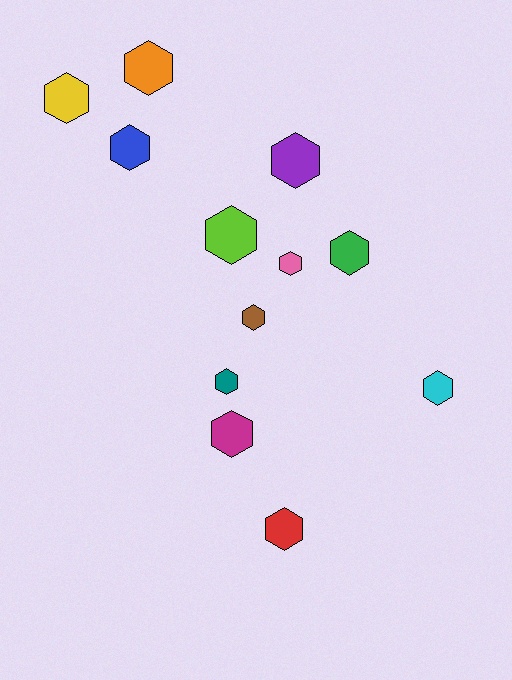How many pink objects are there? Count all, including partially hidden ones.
There is 1 pink object.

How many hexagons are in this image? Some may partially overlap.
There are 12 hexagons.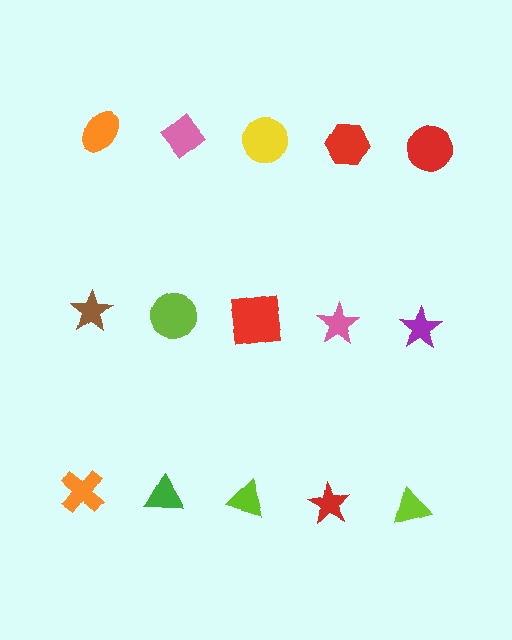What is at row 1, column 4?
A red hexagon.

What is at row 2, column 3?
A red square.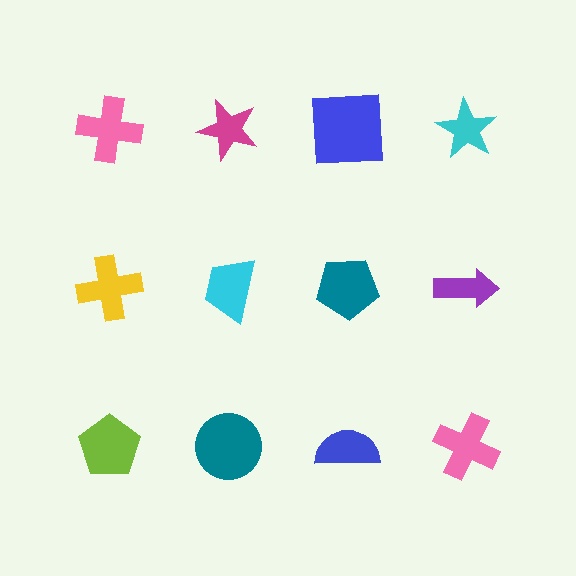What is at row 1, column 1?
A pink cross.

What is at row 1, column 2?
A magenta star.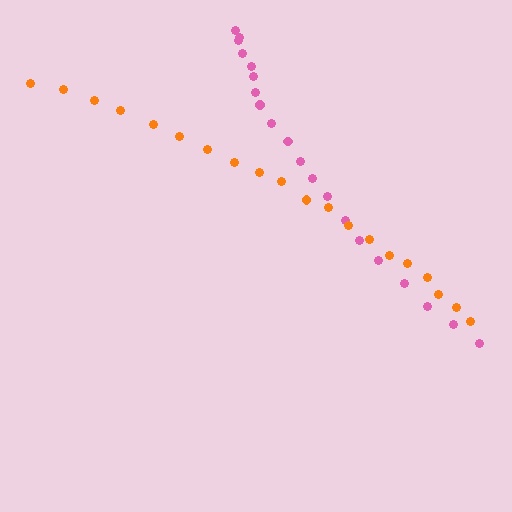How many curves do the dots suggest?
There are 2 distinct paths.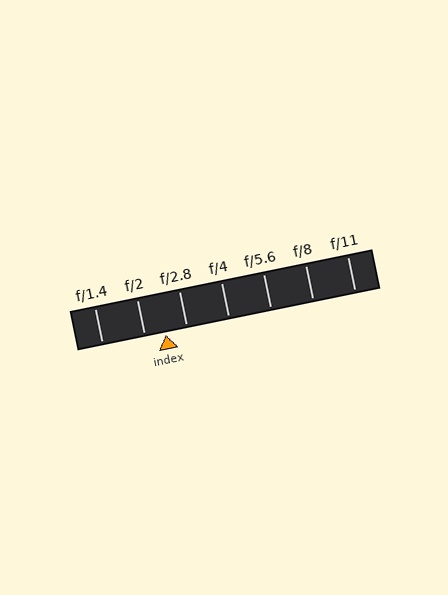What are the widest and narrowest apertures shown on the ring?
The widest aperture shown is f/1.4 and the narrowest is f/11.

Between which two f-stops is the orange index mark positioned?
The index mark is between f/2 and f/2.8.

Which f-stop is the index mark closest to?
The index mark is closest to f/2.8.